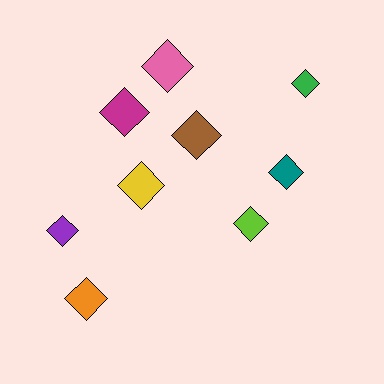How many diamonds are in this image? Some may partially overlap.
There are 9 diamonds.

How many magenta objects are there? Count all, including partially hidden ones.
There is 1 magenta object.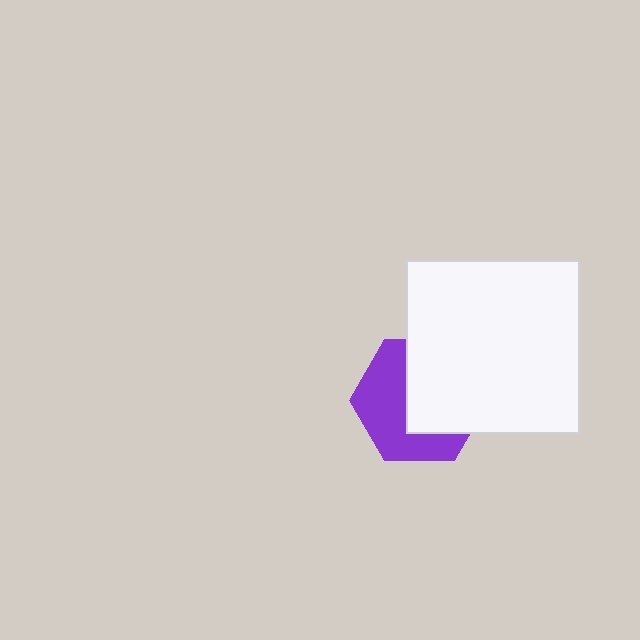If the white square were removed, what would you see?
You would see the complete purple hexagon.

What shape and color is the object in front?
The object in front is a white square.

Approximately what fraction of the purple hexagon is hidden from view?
Roughly 51% of the purple hexagon is hidden behind the white square.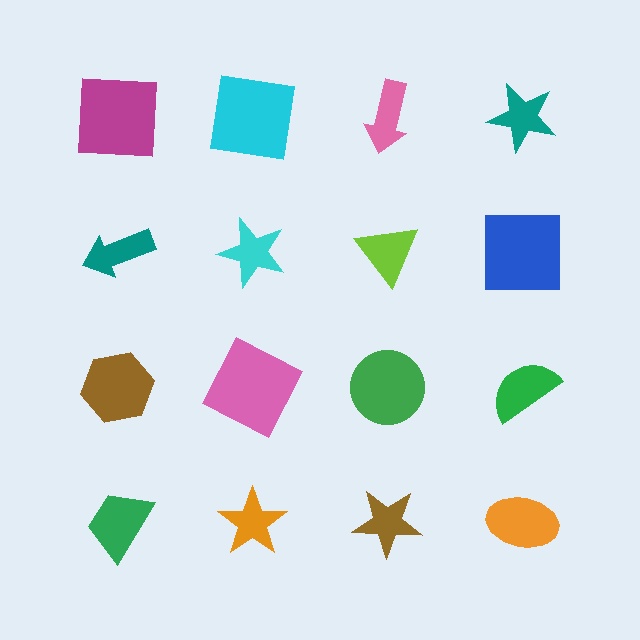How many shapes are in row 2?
4 shapes.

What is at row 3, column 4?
A green semicircle.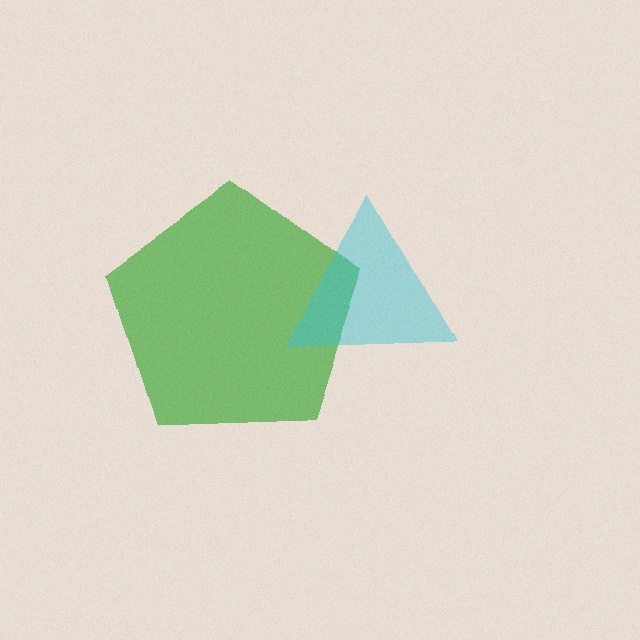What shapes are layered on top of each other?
The layered shapes are: a green pentagon, a cyan triangle.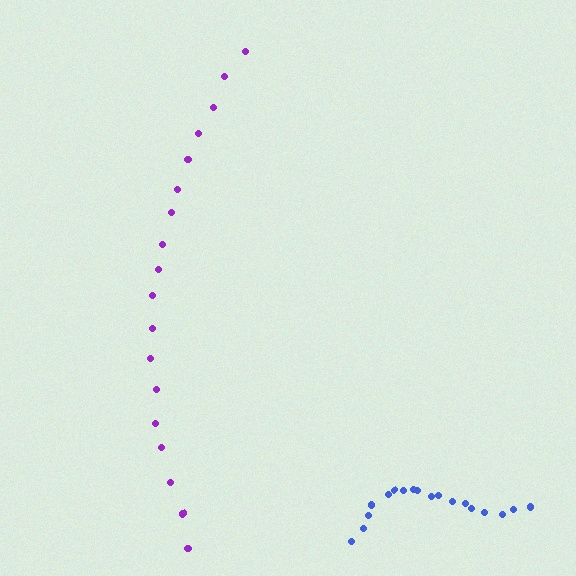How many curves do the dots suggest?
There are 2 distinct paths.